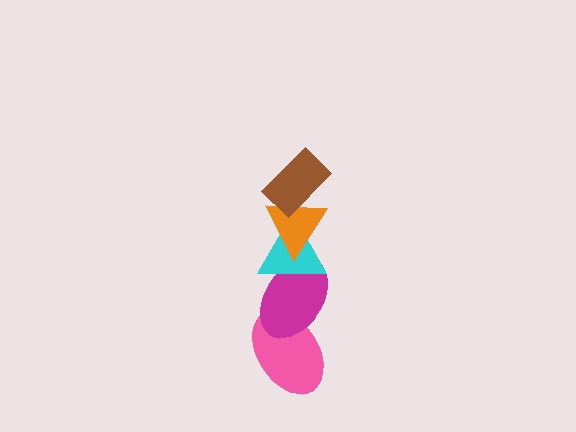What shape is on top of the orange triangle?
The brown rectangle is on top of the orange triangle.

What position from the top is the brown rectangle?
The brown rectangle is 1st from the top.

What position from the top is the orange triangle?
The orange triangle is 2nd from the top.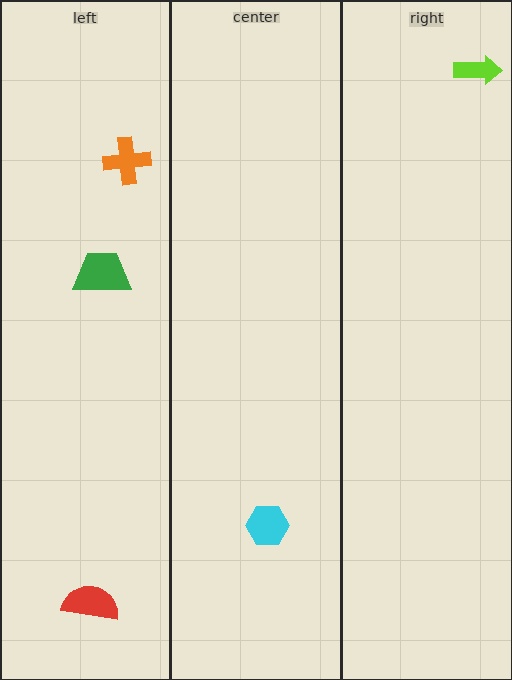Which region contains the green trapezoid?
The left region.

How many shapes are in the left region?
3.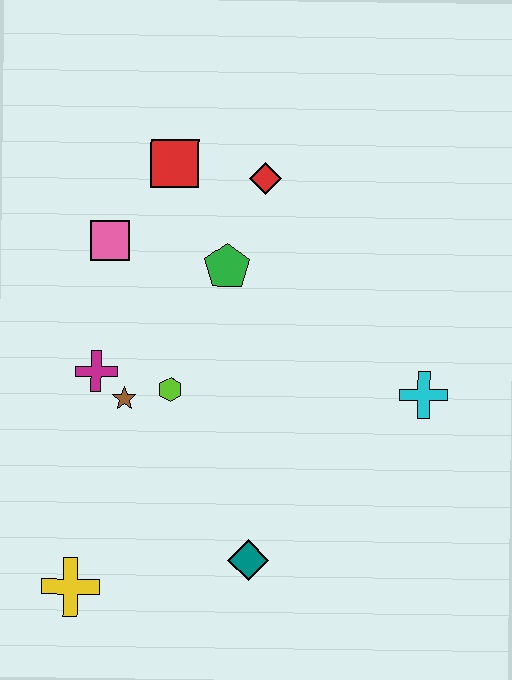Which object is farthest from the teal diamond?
The red square is farthest from the teal diamond.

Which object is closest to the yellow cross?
The teal diamond is closest to the yellow cross.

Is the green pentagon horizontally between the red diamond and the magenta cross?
Yes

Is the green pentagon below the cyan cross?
No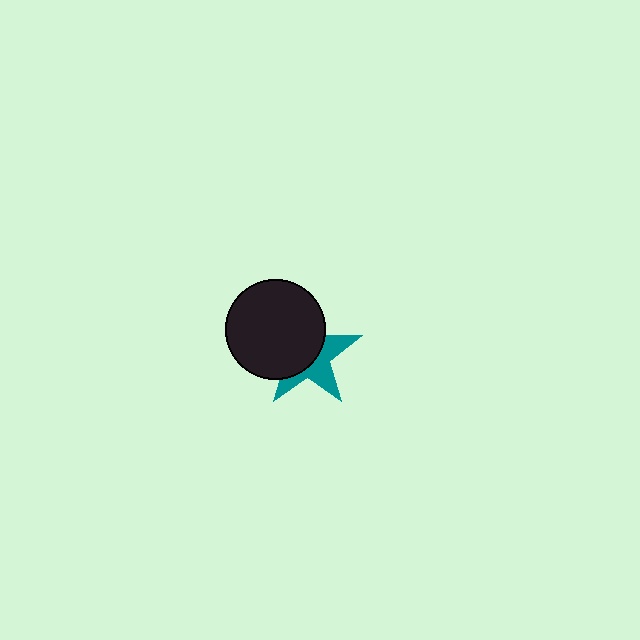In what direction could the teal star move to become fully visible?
The teal star could move toward the lower-right. That would shift it out from behind the black circle entirely.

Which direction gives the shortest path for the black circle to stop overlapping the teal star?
Moving toward the upper-left gives the shortest separation.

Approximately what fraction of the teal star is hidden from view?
Roughly 57% of the teal star is hidden behind the black circle.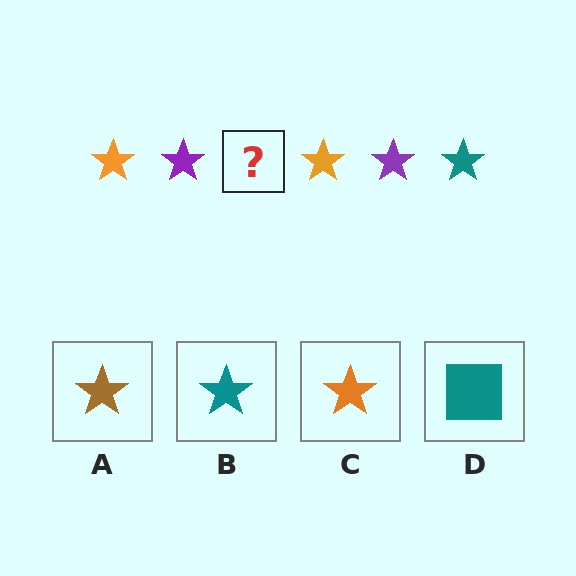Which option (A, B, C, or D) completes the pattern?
B.